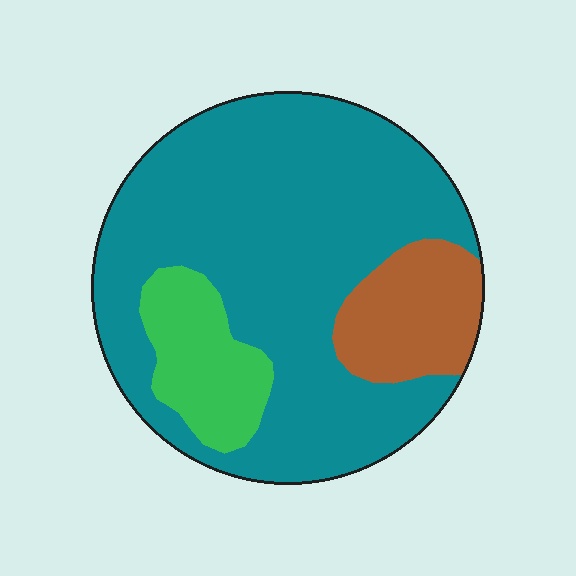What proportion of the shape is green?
Green takes up about one eighth (1/8) of the shape.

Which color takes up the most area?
Teal, at roughly 75%.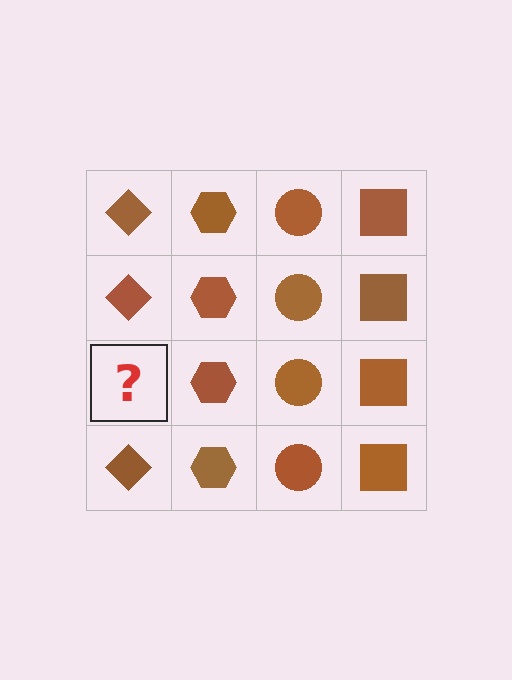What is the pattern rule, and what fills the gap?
The rule is that each column has a consistent shape. The gap should be filled with a brown diamond.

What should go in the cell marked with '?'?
The missing cell should contain a brown diamond.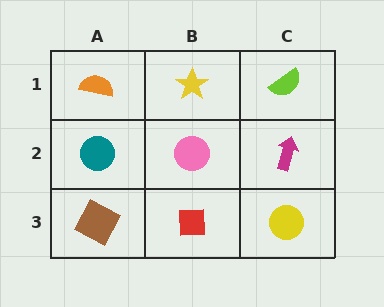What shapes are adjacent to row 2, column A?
An orange semicircle (row 1, column A), a brown square (row 3, column A), a pink circle (row 2, column B).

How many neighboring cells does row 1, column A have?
2.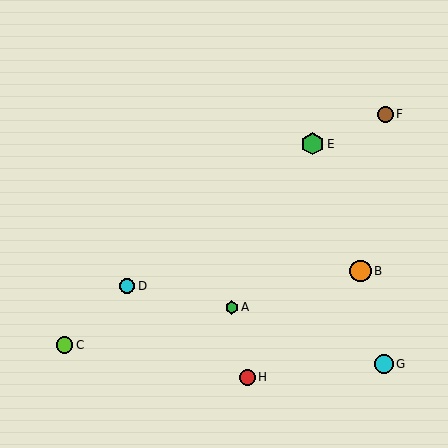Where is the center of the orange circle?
The center of the orange circle is at (360, 271).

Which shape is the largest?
The green hexagon (labeled E) is the largest.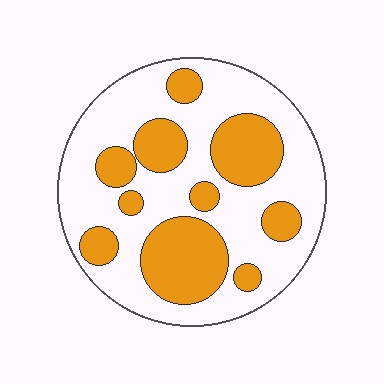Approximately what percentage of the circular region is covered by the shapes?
Approximately 35%.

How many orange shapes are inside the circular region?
10.